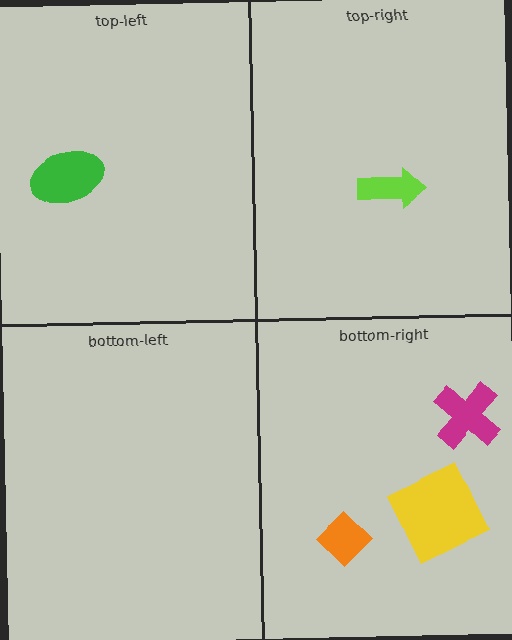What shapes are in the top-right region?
The lime arrow.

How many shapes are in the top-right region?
1.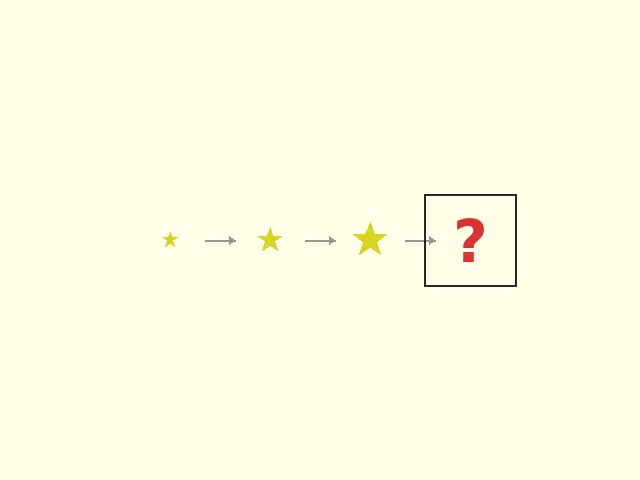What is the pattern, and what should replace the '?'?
The pattern is that the star gets progressively larger each step. The '?' should be a yellow star, larger than the previous one.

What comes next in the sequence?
The next element should be a yellow star, larger than the previous one.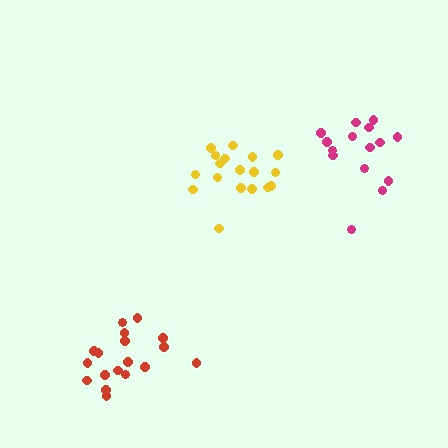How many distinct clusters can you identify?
There are 3 distinct clusters.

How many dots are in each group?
Group 1: 18 dots, Group 2: 15 dots, Group 3: 18 dots (51 total).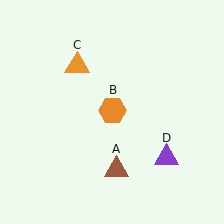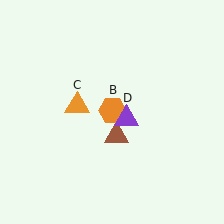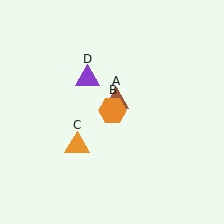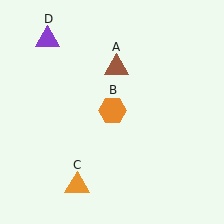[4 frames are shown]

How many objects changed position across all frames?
3 objects changed position: brown triangle (object A), orange triangle (object C), purple triangle (object D).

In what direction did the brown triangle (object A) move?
The brown triangle (object A) moved up.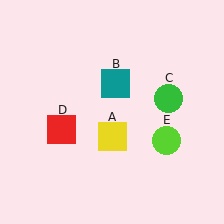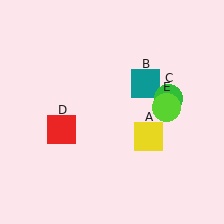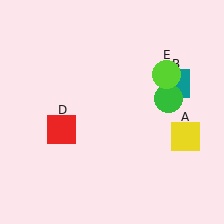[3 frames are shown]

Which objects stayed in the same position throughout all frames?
Green circle (object C) and red square (object D) remained stationary.